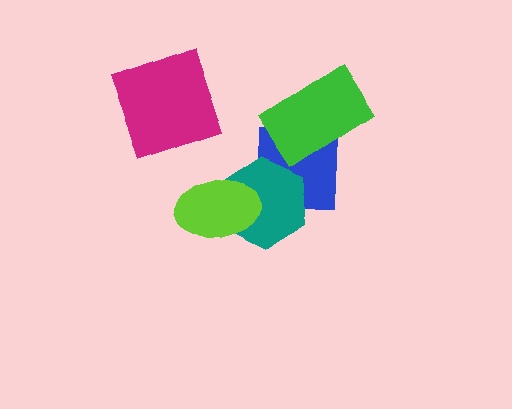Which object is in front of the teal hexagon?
The lime ellipse is in front of the teal hexagon.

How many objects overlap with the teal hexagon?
2 objects overlap with the teal hexagon.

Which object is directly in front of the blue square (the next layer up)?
The green rectangle is directly in front of the blue square.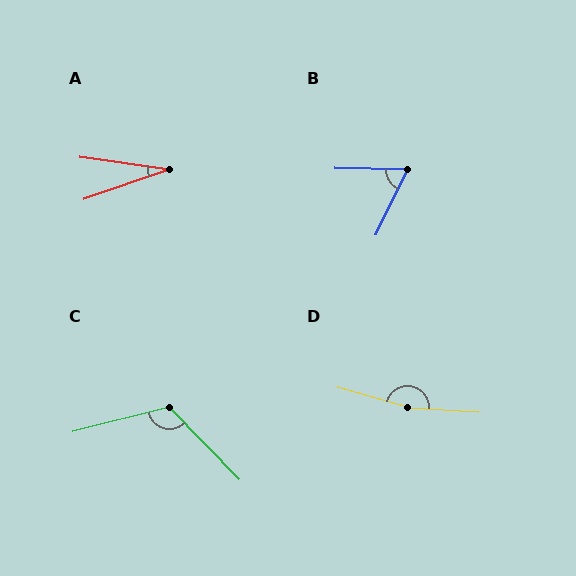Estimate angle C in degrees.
Approximately 120 degrees.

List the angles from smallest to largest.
A (27°), B (65°), C (120°), D (169°).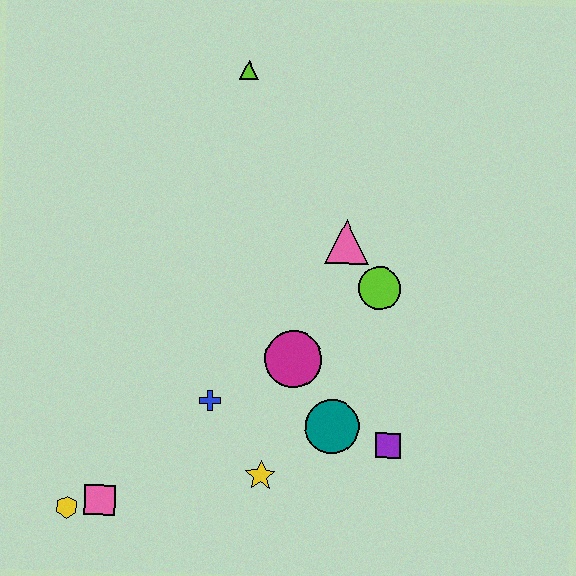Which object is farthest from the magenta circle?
The lime triangle is farthest from the magenta circle.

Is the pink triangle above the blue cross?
Yes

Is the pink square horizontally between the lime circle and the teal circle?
No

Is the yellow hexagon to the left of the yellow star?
Yes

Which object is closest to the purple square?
The teal circle is closest to the purple square.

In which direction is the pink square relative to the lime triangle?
The pink square is below the lime triangle.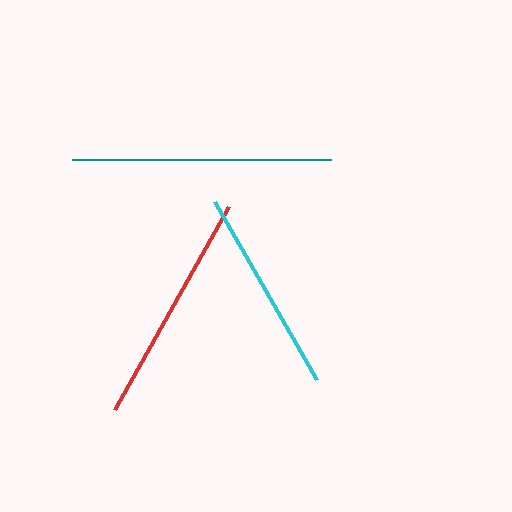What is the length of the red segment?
The red segment is approximately 233 pixels long.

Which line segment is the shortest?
The cyan line is the shortest at approximately 206 pixels.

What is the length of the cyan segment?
The cyan segment is approximately 206 pixels long.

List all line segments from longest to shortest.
From longest to shortest: teal, red, cyan.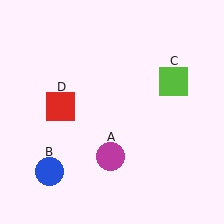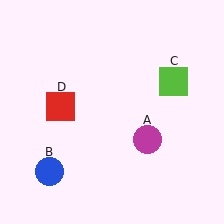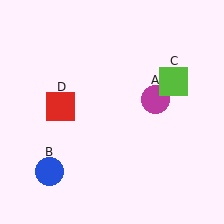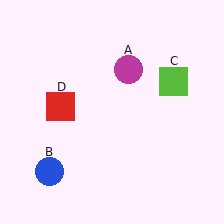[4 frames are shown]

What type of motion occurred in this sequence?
The magenta circle (object A) rotated counterclockwise around the center of the scene.